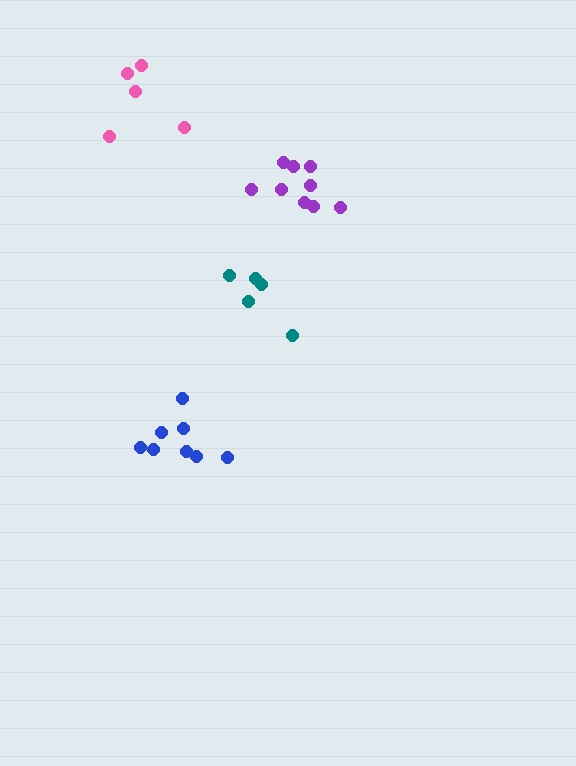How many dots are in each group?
Group 1: 5 dots, Group 2: 9 dots, Group 3: 8 dots, Group 4: 5 dots (27 total).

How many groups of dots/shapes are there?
There are 4 groups.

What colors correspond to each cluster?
The clusters are colored: pink, purple, blue, teal.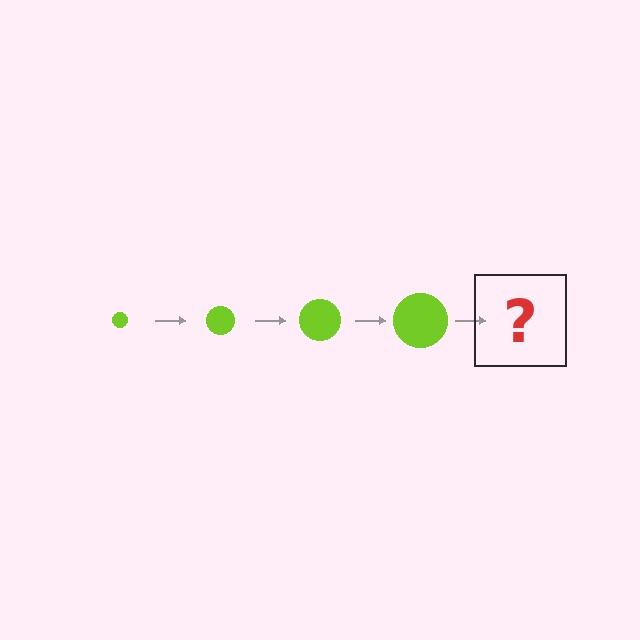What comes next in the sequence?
The next element should be a lime circle, larger than the previous one.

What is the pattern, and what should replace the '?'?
The pattern is that the circle gets progressively larger each step. The '?' should be a lime circle, larger than the previous one.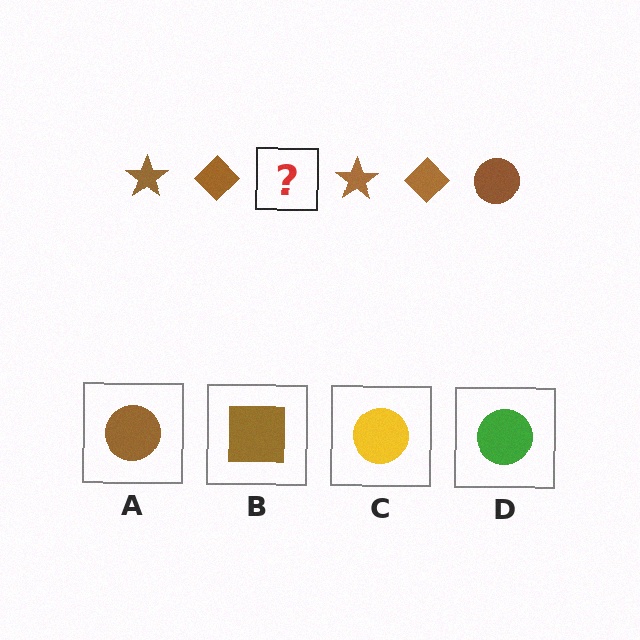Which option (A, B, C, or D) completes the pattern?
A.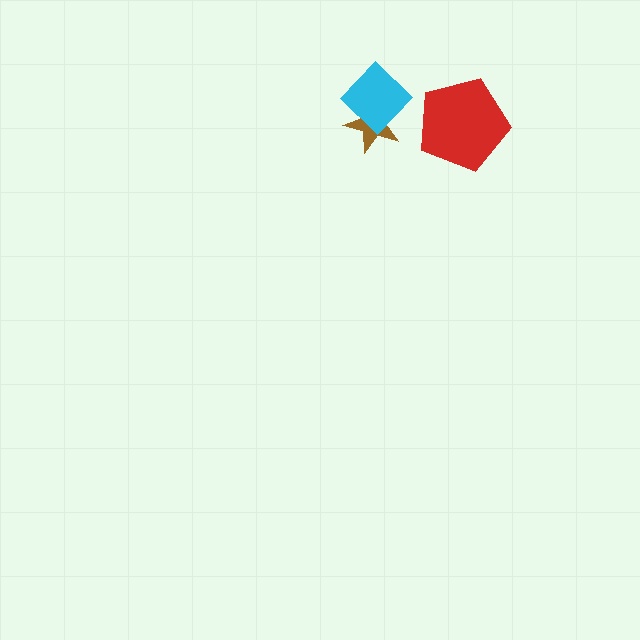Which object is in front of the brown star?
The cyan diamond is in front of the brown star.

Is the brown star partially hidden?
Yes, it is partially covered by another shape.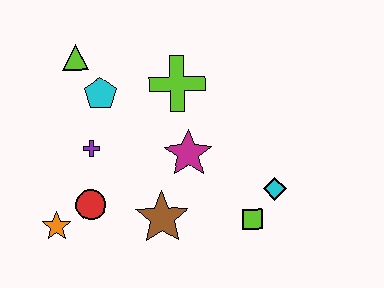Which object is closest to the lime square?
The cyan diamond is closest to the lime square.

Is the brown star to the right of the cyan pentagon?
Yes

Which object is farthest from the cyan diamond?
The lime triangle is farthest from the cyan diamond.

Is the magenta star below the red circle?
No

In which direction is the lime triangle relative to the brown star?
The lime triangle is above the brown star.